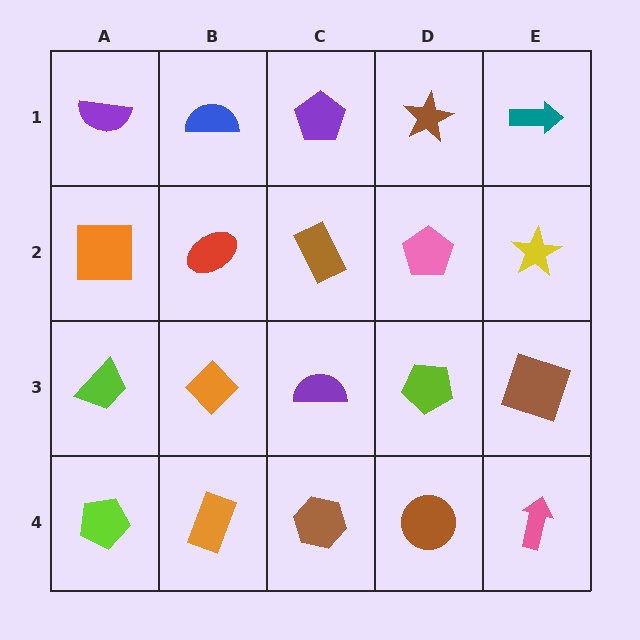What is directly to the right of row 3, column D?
A brown square.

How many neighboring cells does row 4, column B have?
3.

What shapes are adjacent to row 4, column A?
A lime trapezoid (row 3, column A), an orange rectangle (row 4, column B).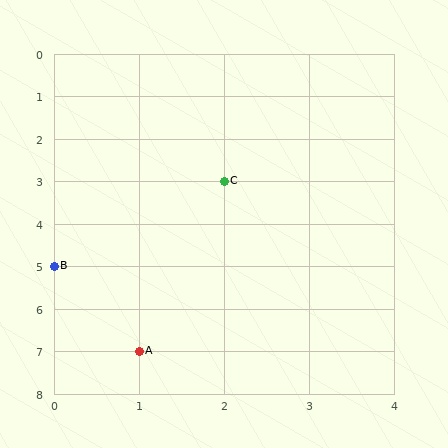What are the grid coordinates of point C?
Point C is at grid coordinates (2, 3).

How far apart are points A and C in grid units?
Points A and C are 1 column and 4 rows apart (about 4.1 grid units diagonally).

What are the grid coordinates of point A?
Point A is at grid coordinates (1, 7).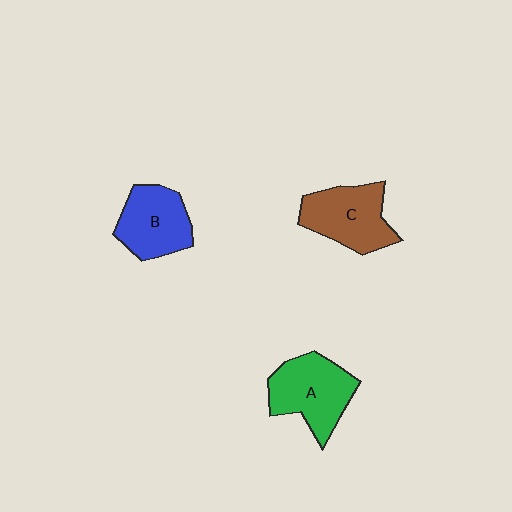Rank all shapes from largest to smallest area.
From largest to smallest: A (green), C (brown), B (blue).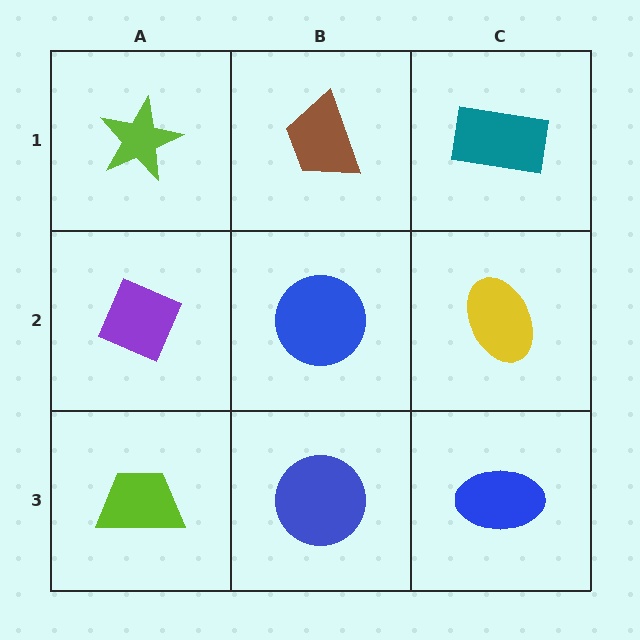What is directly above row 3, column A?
A purple diamond.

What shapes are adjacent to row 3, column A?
A purple diamond (row 2, column A), a blue circle (row 3, column B).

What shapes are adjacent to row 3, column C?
A yellow ellipse (row 2, column C), a blue circle (row 3, column B).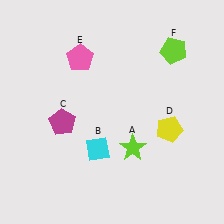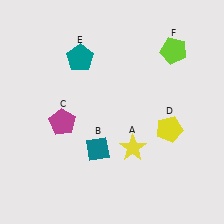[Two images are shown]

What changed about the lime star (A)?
In Image 1, A is lime. In Image 2, it changed to yellow.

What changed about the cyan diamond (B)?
In Image 1, B is cyan. In Image 2, it changed to teal.